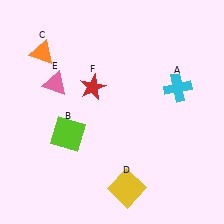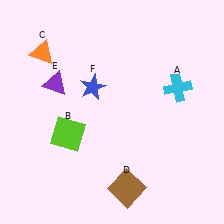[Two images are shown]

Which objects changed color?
D changed from yellow to brown. E changed from pink to purple. F changed from red to blue.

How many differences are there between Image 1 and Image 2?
There are 3 differences between the two images.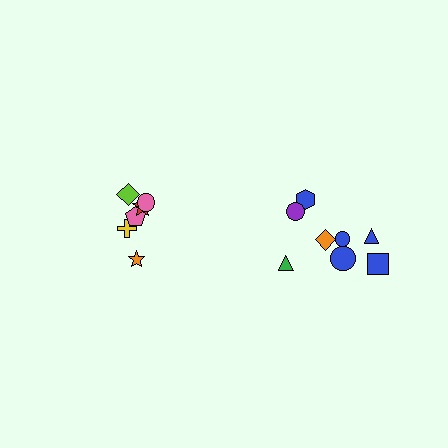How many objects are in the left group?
There are 6 objects.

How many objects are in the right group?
There are 8 objects.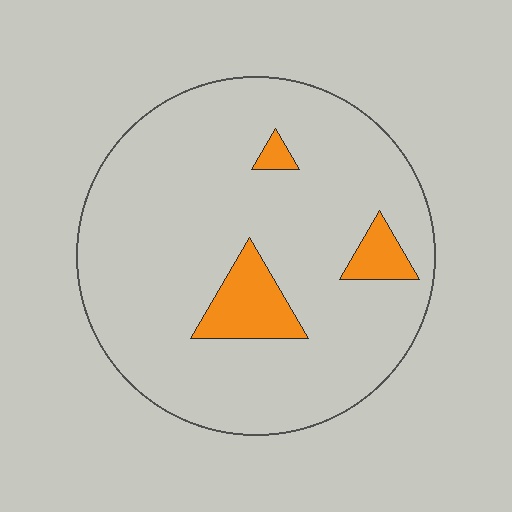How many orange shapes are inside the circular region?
3.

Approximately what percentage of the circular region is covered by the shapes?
Approximately 10%.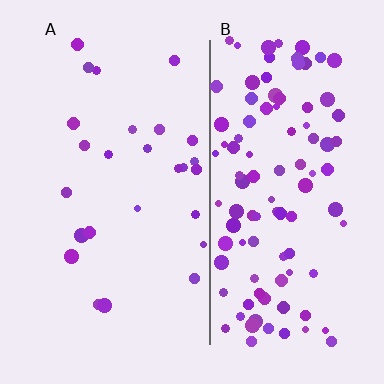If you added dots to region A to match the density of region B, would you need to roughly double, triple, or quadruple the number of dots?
Approximately quadruple.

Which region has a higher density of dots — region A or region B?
B (the right).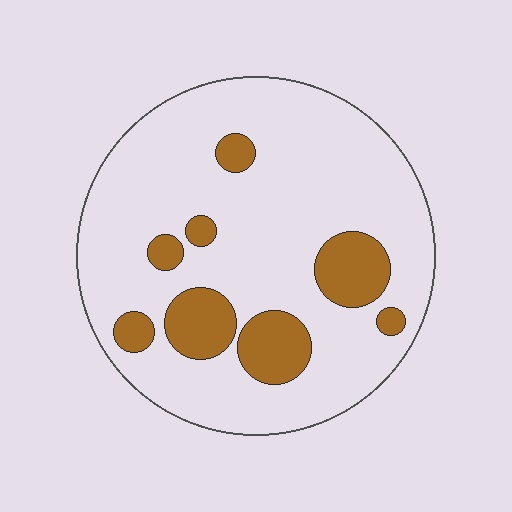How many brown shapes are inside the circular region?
8.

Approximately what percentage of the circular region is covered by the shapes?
Approximately 20%.